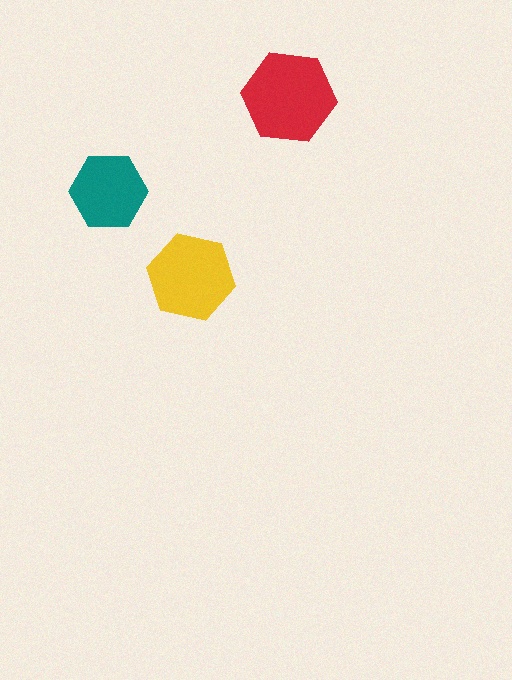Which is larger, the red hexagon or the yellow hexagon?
The red one.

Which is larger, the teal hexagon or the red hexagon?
The red one.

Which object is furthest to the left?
The teal hexagon is leftmost.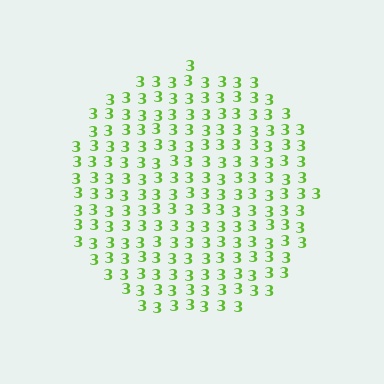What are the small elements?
The small elements are digit 3's.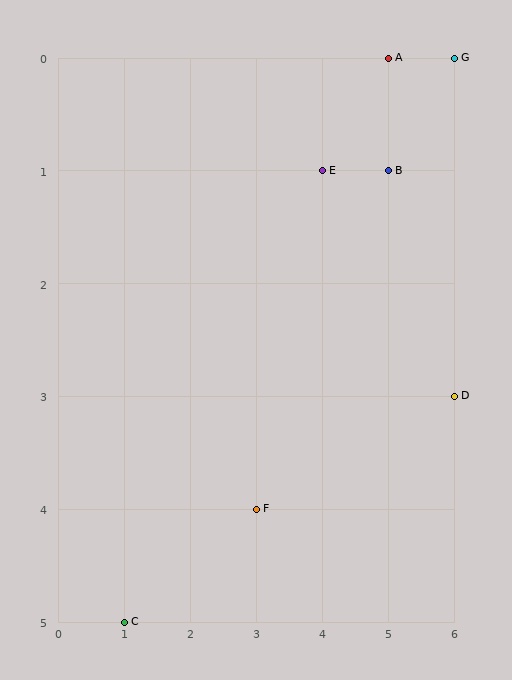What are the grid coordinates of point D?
Point D is at grid coordinates (6, 3).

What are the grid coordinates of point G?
Point G is at grid coordinates (6, 0).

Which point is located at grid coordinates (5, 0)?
Point A is at (5, 0).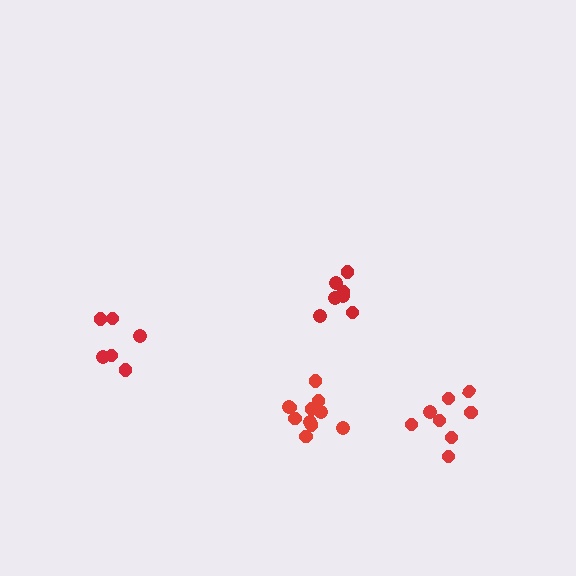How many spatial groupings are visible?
There are 4 spatial groupings.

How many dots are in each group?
Group 1: 7 dots, Group 2: 6 dots, Group 3: 8 dots, Group 4: 11 dots (32 total).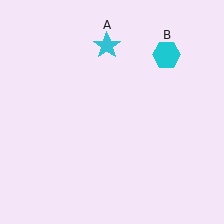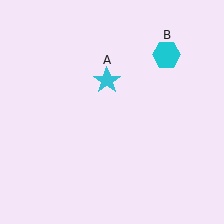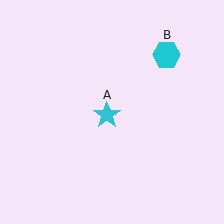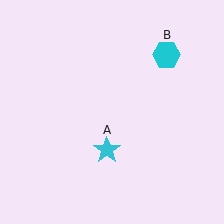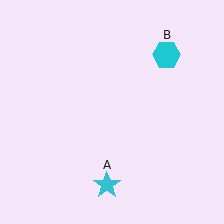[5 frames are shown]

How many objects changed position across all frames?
1 object changed position: cyan star (object A).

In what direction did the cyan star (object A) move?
The cyan star (object A) moved down.